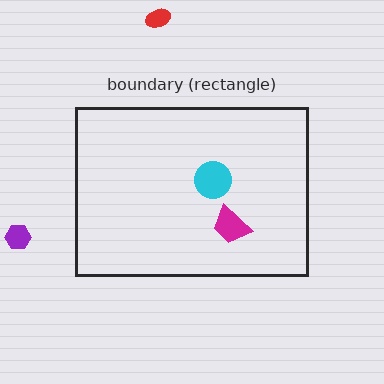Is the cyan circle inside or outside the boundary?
Inside.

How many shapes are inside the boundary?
2 inside, 2 outside.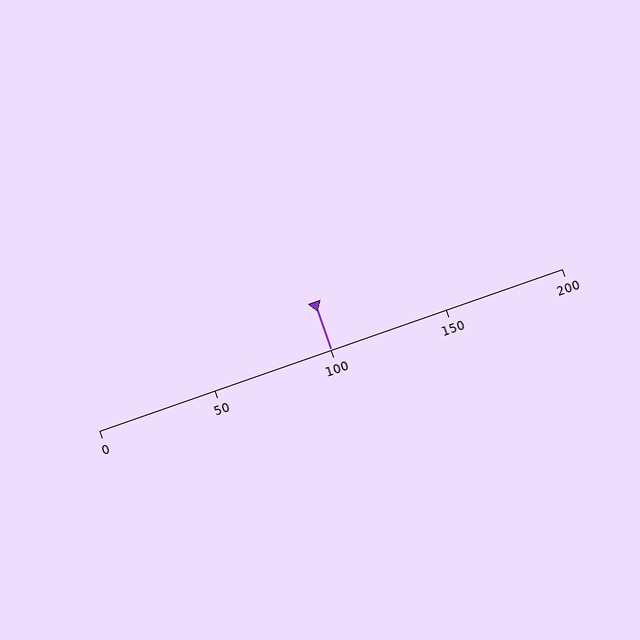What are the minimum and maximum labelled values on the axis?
The axis runs from 0 to 200.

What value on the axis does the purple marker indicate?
The marker indicates approximately 100.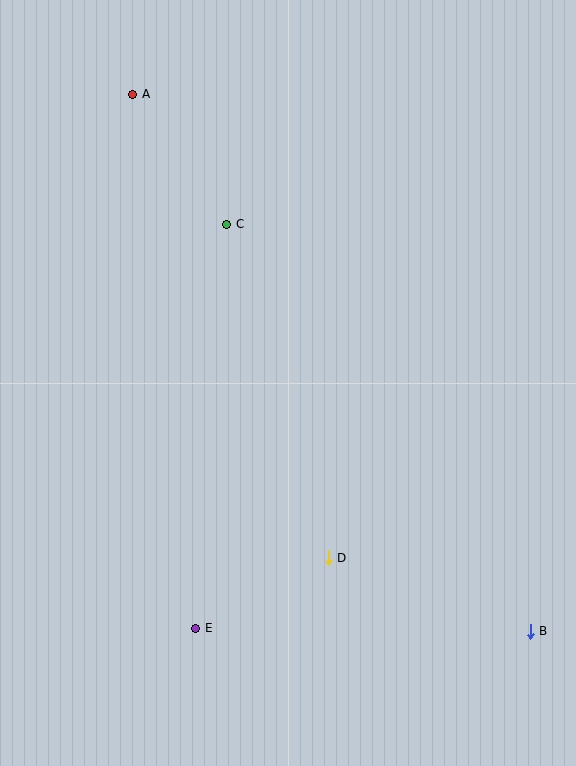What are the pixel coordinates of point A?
Point A is at (133, 94).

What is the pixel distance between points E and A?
The distance between E and A is 538 pixels.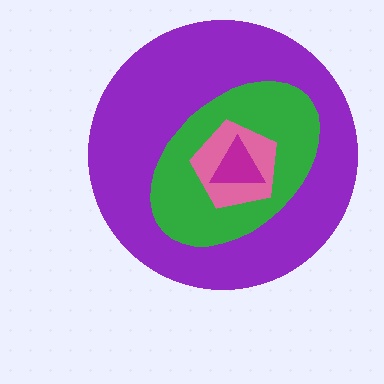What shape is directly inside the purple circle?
The green ellipse.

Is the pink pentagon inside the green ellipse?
Yes.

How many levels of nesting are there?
4.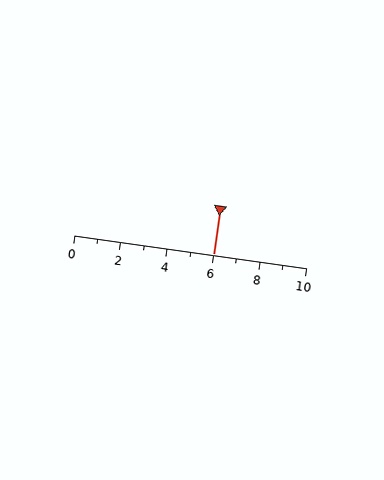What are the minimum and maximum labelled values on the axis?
The axis runs from 0 to 10.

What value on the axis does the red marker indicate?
The marker indicates approximately 6.